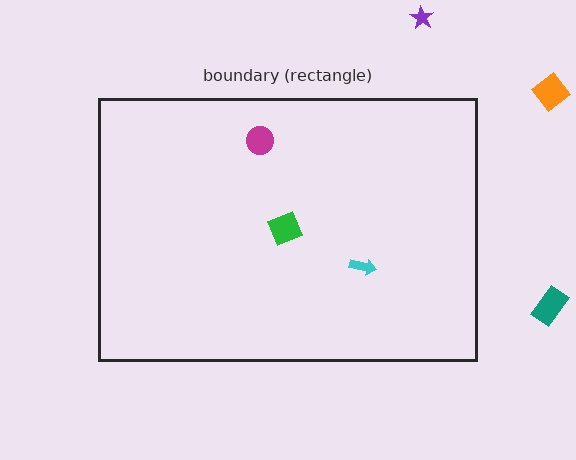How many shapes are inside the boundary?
3 inside, 3 outside.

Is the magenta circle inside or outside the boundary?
Inside.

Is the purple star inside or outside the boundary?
Outside.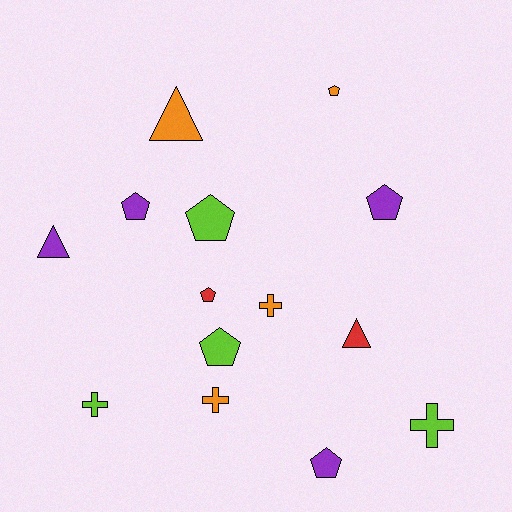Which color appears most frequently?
Lime, with 4 objects.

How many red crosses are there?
There are no red crosses.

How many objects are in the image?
There are 14 objects.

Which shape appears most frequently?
Pentagon, with 7 objects.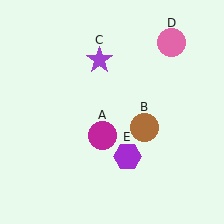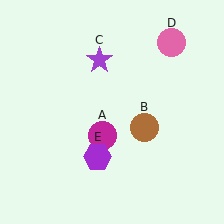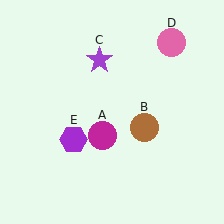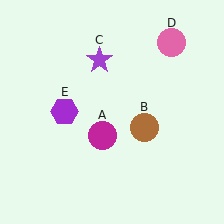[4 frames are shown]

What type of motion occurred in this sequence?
The purple hexagon (object E) rotated clockwise around the center of the scene.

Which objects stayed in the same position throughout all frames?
Magenta circle (object A) and brown circle (object B) and purple star (object C) and pink circle (object D) remained stationary.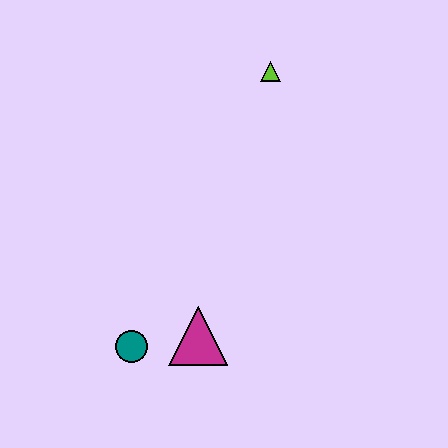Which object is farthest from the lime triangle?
The teal circle is farthest from the lime triangle.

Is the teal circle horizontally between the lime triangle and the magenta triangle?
No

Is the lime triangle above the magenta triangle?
Yes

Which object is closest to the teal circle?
The magenta triangle is closest to the teal circle.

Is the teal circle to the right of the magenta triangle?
No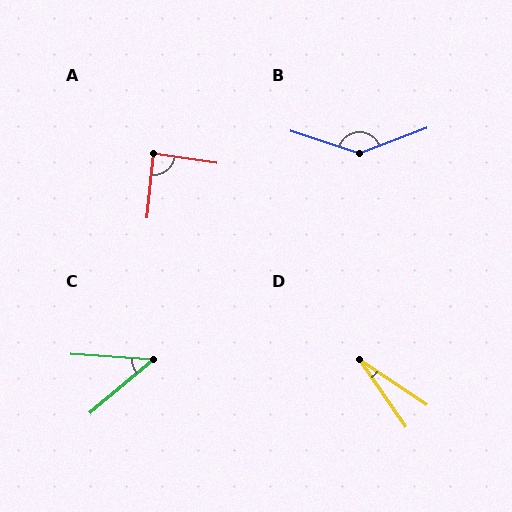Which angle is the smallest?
D, at approximately 21 degrees.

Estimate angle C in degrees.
Approximately 44 degrees.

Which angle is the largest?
B, at approximately 141 degrees.